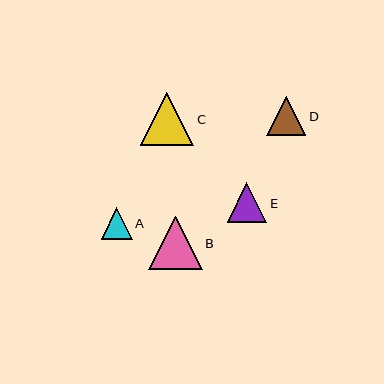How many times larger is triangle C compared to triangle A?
Triangle C is approximately 1.7 times the size of triangle A.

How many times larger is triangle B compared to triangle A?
Triangle B is approximately 1.7 times the size of triangle A.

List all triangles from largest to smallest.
From largest to smallest: B, C, E, D, A.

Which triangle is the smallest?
Triangle A is the smallest with a size of approximately 31 pixels.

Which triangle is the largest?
Triangle B is the largest with a size of approximately 54 pixels.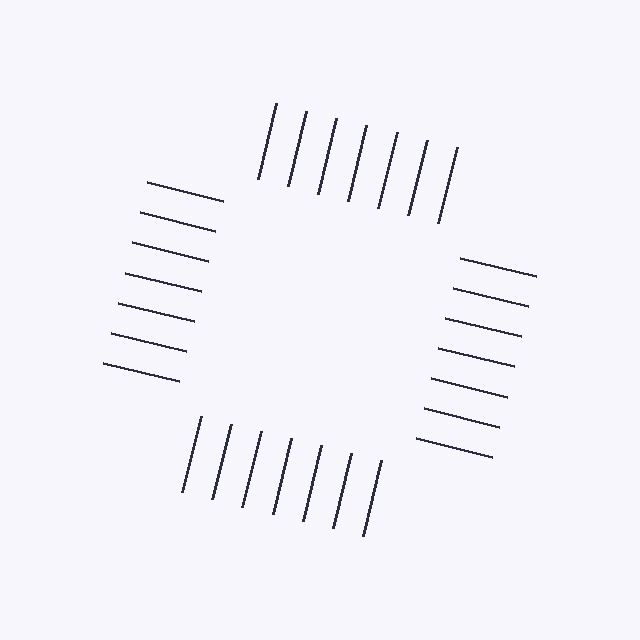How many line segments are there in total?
28 — 7 along each of the 4 edges.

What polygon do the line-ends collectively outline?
An illusory square — the line segments terminate on its edges but no continuous stroke is drawn.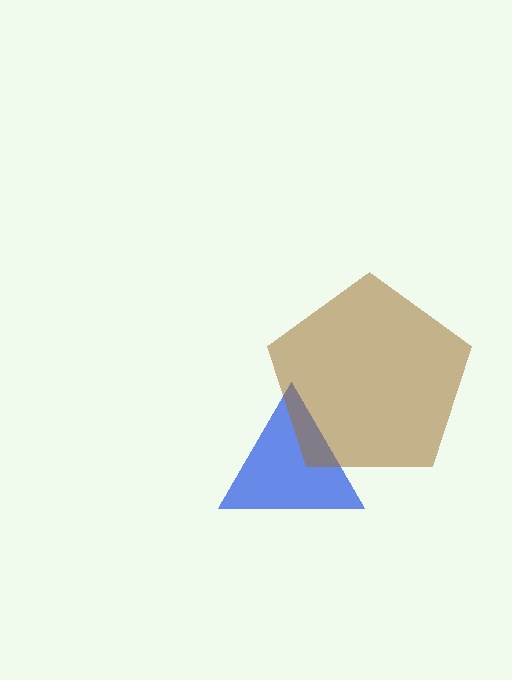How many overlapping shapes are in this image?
There are 2 overlapping shapes in the image.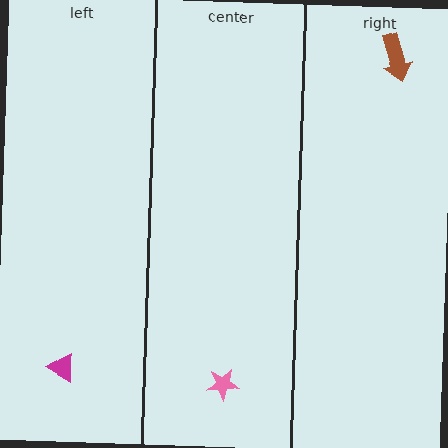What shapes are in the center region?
The pink star.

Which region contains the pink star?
The center region.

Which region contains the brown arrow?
The right region.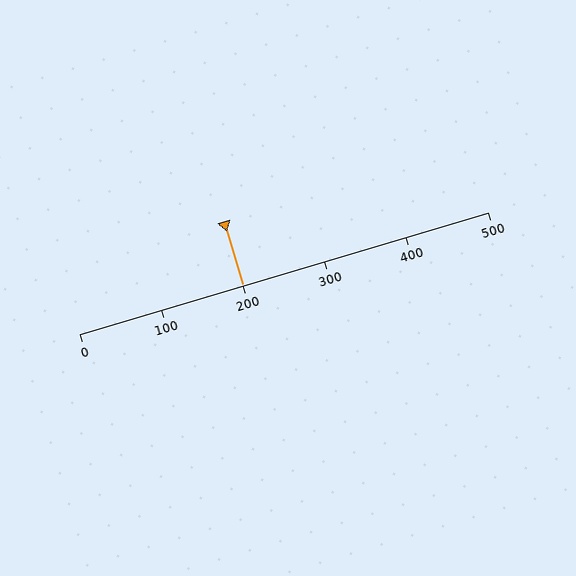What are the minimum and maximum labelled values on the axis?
The axis runs from 0 to 500.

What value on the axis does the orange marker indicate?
The marker indicates approximately 200.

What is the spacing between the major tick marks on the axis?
The major ticks are spaced 100 apart.